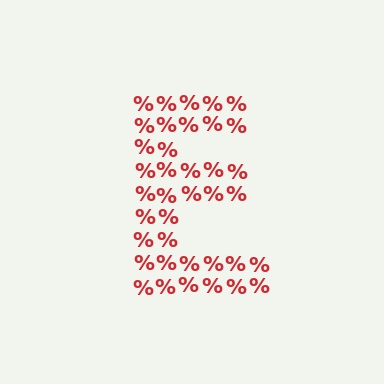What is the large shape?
The large shape is the letter E.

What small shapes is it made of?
It is made of small percent signs.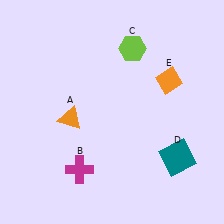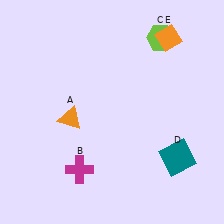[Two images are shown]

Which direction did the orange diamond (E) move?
The orange diamond (E) moved up.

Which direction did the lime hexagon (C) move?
The lime hexagon (C) moved right.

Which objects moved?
The objects that moved are: the lime hexagon (C), the orange diamond (E).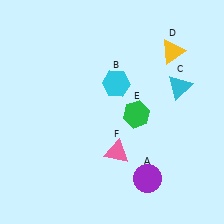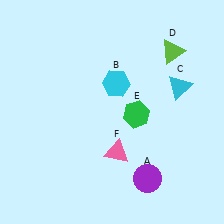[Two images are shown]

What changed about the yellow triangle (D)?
In Image 1, D is yellow. In Image 2, it changed to lime.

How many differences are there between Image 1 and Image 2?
There is 1 difference between the two images.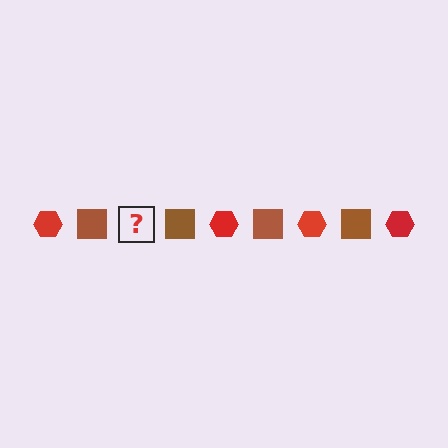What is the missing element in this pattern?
The missing element is a red hexagon.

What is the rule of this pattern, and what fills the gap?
The rule is that the pattern alternates between red hexagon and brown square. The gap should be filled with a red hexagon.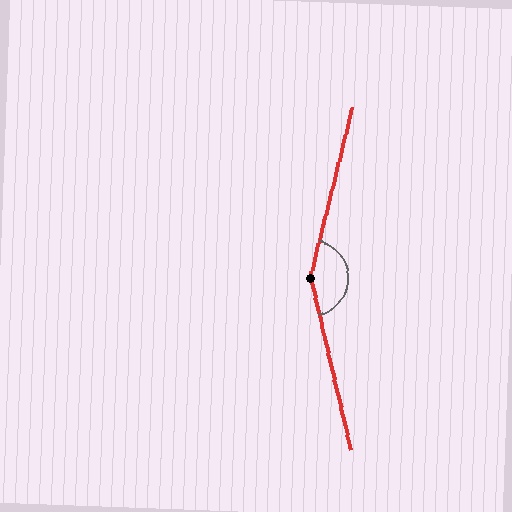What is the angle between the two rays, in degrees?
Approximately 153 degrees.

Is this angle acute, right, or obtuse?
It is obtuse.